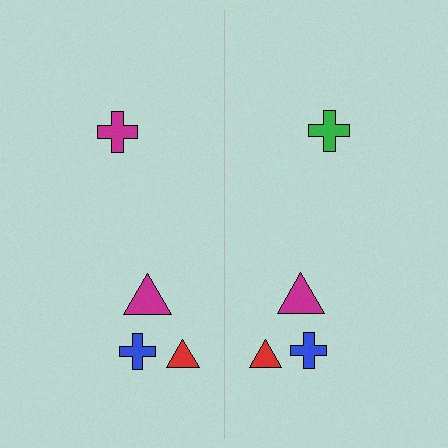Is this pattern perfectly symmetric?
No, the pattern is not perfectly symmetric. The green cross on the right side breaks the symmetry — its mirror counterpart is magenta.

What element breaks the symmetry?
The green cross on the right side breaks the symmetry — its mirror counterpart is magenta.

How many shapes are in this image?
There are 8 shapes in this image.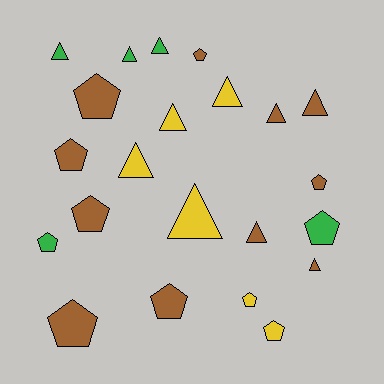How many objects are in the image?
There are 22 objects.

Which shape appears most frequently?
Triangle, with 11 objects.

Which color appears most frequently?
Brown, with 11 objects.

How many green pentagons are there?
There are 2 green pentagons.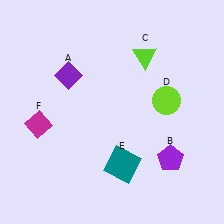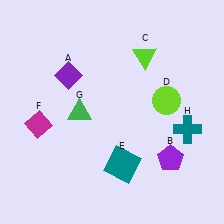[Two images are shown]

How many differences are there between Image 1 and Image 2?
There are 2 differences between the two images.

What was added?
A green triangle (G), a teal cross (H) were added in Image 2.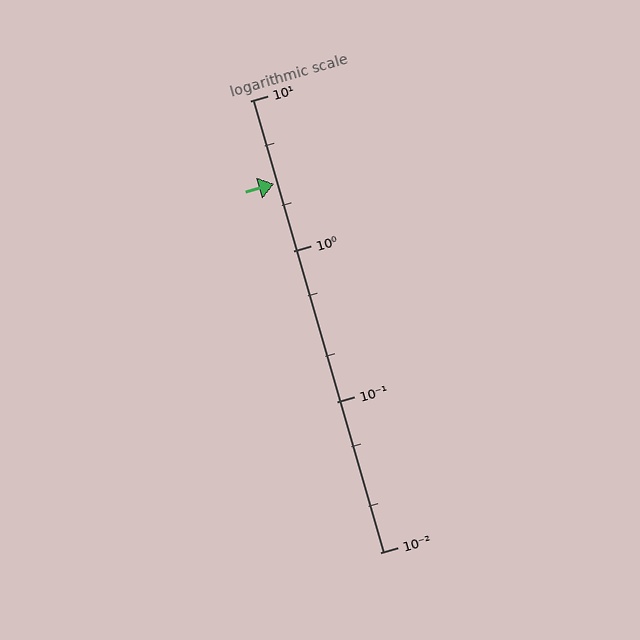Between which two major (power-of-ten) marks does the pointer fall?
The pointer is between 1 and 10.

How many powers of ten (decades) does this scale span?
The scale spans 3 decades, from 0.01 to 10.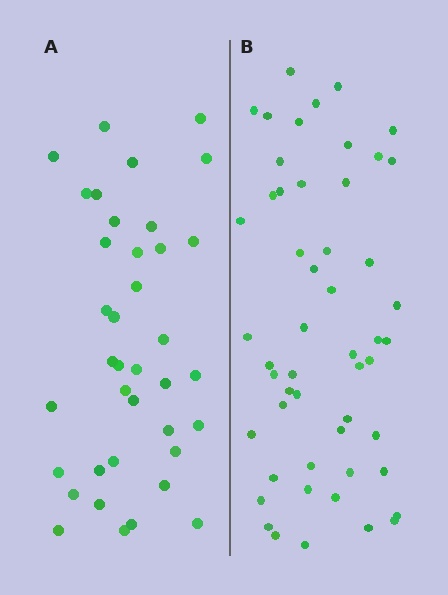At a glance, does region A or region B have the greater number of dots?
Region B (the right region) has more dots.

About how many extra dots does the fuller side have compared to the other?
Region B has approximately 15 more dots than region A.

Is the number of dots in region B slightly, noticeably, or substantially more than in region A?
Region B has noticeably more, but not dramatically so. The ratio is roughly 1.4 to 1.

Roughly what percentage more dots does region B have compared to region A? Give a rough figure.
About 35% more.